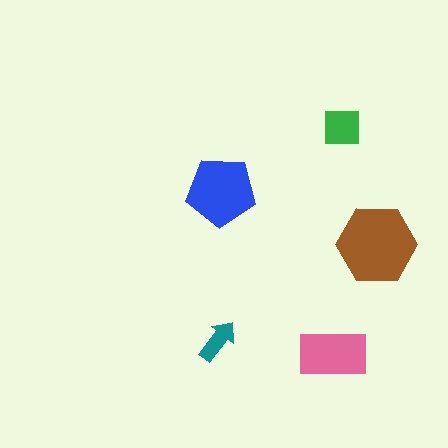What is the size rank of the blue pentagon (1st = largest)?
2nd.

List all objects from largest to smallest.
The brown hexagon, the blue pentagon, the pink rectangle, the green square, the teal arrow.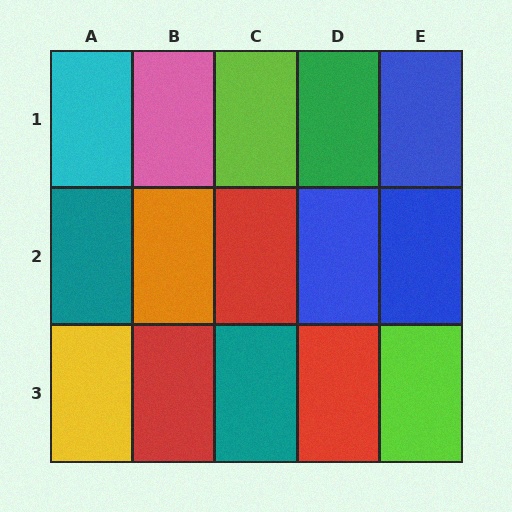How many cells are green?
1 cell is green.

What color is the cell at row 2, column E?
Blue.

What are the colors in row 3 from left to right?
Yellow, red, teal, red, lime.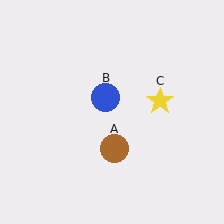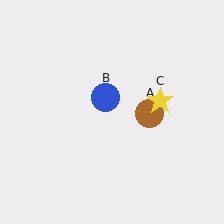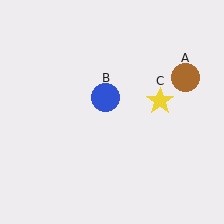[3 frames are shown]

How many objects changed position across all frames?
1 object changed position: brown circle (object A).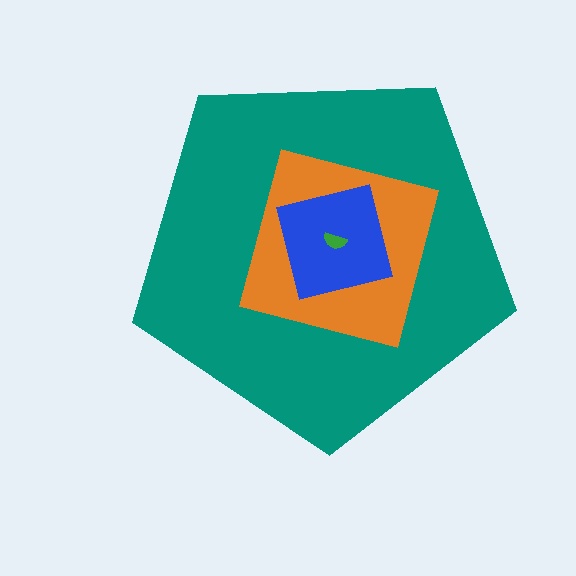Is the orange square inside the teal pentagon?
Yes.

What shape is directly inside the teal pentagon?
The orange square.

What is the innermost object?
The green semicircle.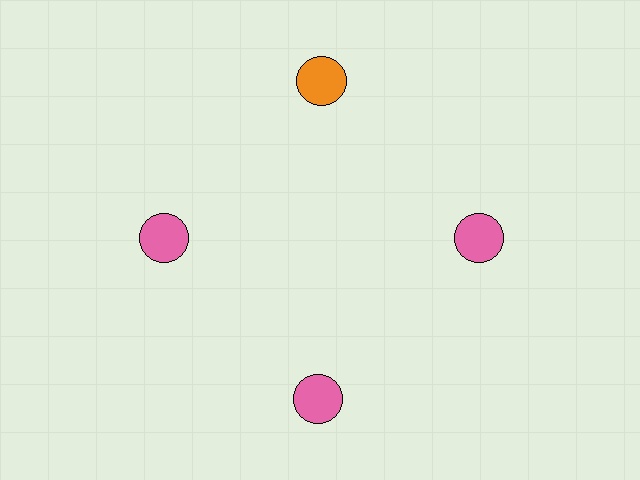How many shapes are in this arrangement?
There are 4 shapes arranged in a ring pattern.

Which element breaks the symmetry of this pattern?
The orange circle at roughly the 12 o'clock position breaks the symmetry. All other shapes are pink circles.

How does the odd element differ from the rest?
It has a different color: orange instead of pink.